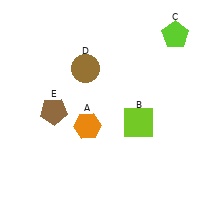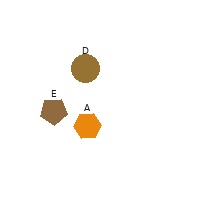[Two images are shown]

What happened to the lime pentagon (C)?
The lime pentagon (C) was removed in Image 2. It was in the top-right area of Image 1.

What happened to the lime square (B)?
The lime square (B) was removed in Image 2. It was in the bottom-right area of Image 1.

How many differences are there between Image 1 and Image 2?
There are 2 differences between the two images.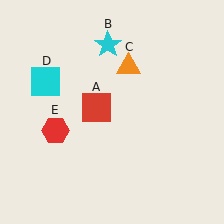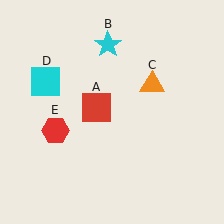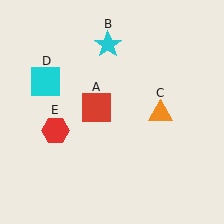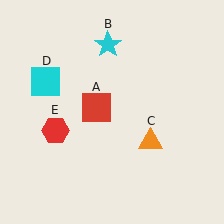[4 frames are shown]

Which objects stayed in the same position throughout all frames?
Red square (object A) and cyan star (object B) and cyan square (object D) and red hexagon (object E) remained stationary.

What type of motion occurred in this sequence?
The orange triangle (object C) rotated clockwise around the center of the scene.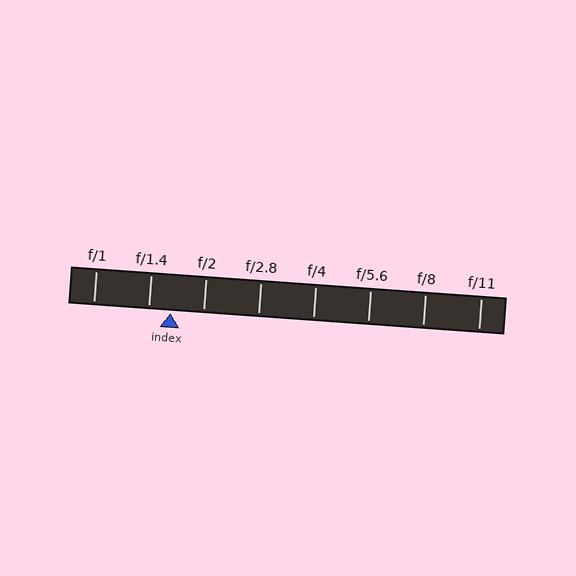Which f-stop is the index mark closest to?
The index mark is closest to f/1.4.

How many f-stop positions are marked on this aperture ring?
There are 8 f-stop positions marked.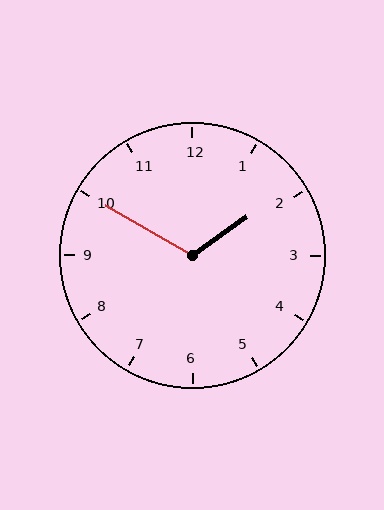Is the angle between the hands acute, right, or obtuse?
It is obtuse.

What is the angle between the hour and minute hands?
Approximately 115 degrees.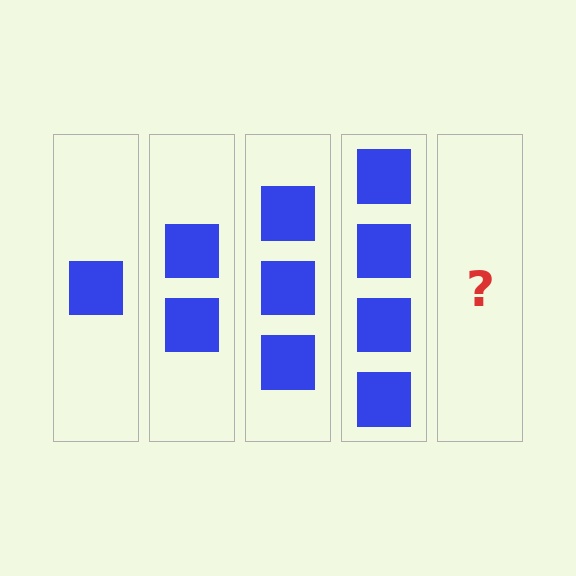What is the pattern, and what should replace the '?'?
The pattern is that each step adds one more square. The '?' should be 5 squares.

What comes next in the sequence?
The next element should be 5 squares.